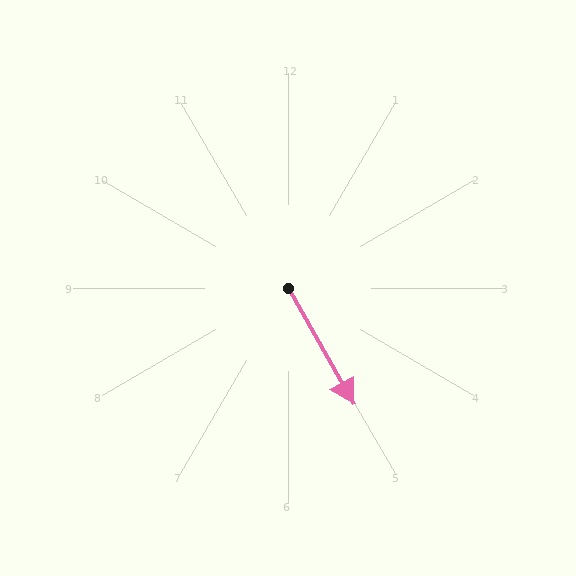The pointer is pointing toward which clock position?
Roughly 5 o'clock.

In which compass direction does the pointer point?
Southeast.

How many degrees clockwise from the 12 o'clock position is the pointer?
Approximately 151 degrees.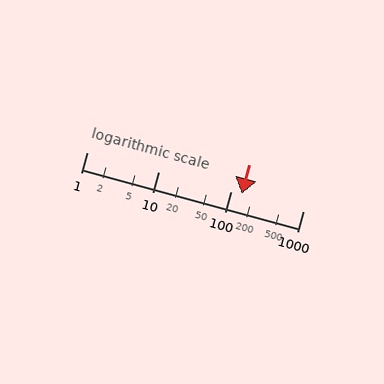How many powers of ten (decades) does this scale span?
The scale spans 3 decades, from 1 to 1000.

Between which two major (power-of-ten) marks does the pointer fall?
The pointer is between 100 and 1000.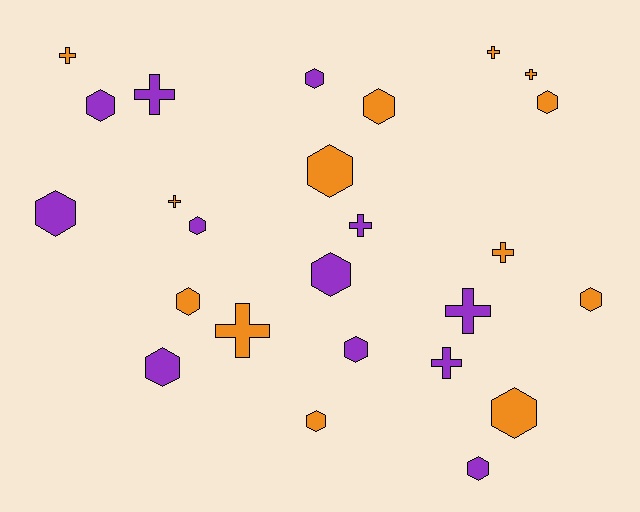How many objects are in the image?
There are 25 objects.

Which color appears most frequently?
Orange, with 13 objects.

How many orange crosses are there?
There are 6 orange crosses.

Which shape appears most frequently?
Hexagon, with 15 objects.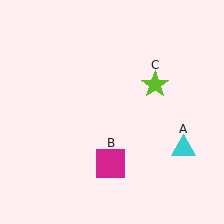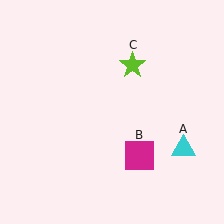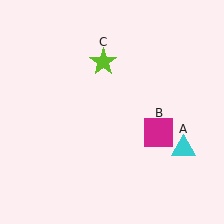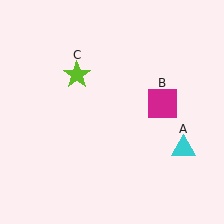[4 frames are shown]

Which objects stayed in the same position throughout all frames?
Cyan triangle (object A) remained stationary.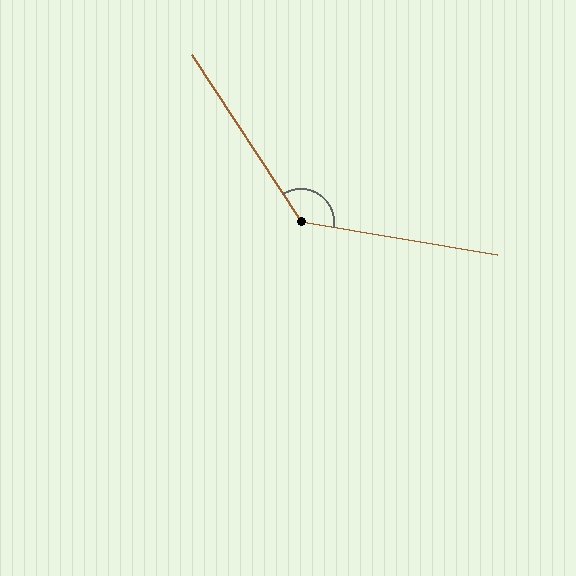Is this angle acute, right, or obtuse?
It is obtuse.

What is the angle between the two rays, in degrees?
Approximately 133 degrees.